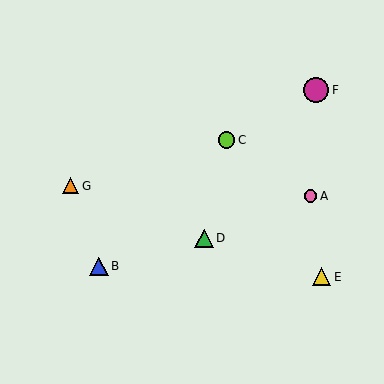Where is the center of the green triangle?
The center of the green triangle is at (204, 238).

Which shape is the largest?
The magenta circle (labeled F) is the largest.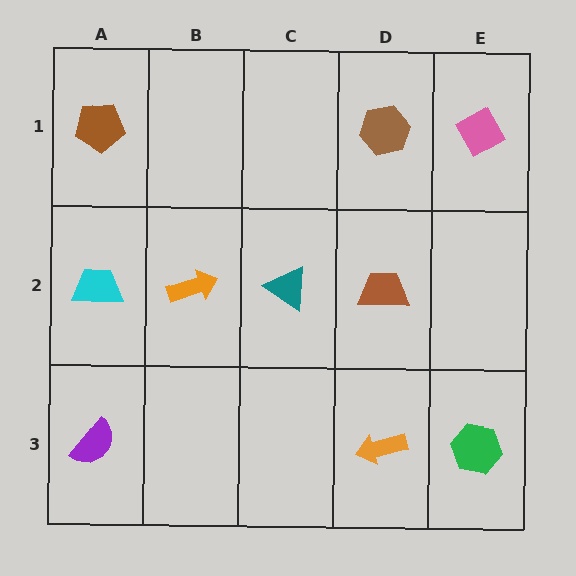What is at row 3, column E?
A green hexagon.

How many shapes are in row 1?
3 shapes.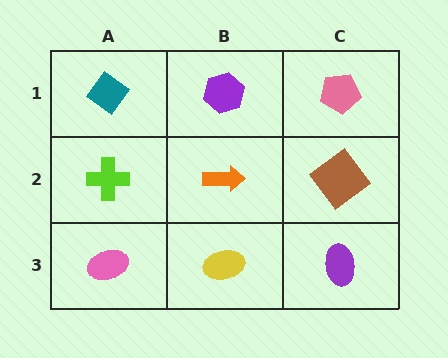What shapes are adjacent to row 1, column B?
An orange arrow (row 2, column B), a teal diamond (row 1, column A), a pink pentagon (row 1, column C).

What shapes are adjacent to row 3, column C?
A brown diamond (row 2, column C), a yellow ellipse (row 3, column B).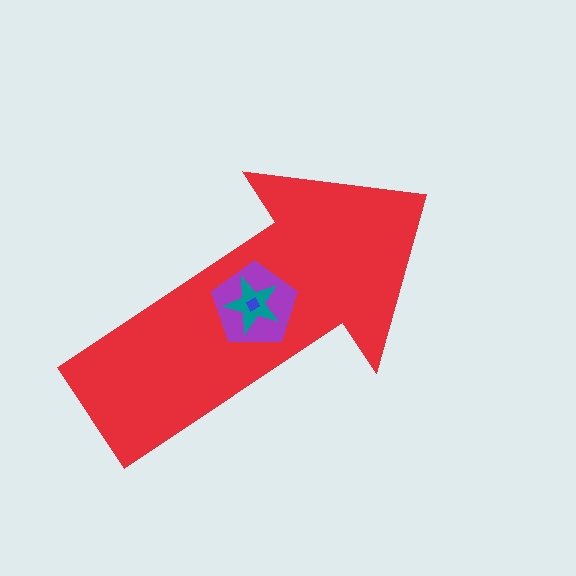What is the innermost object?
The blue diamond.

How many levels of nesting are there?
4.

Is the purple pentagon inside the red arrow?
Yes.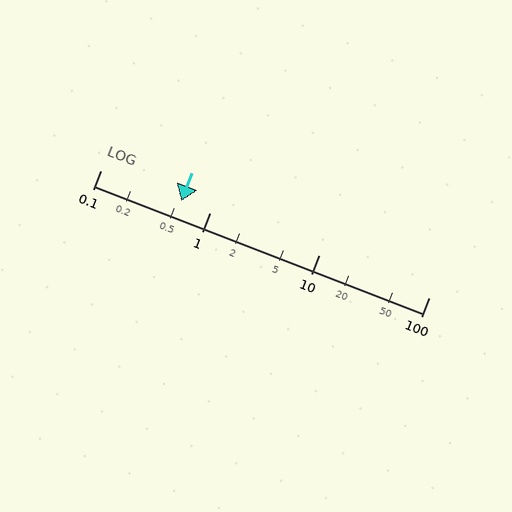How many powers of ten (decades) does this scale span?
The scale spans 3 decades, from 0.1 to 100.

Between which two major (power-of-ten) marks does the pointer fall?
The pointer is between 0.1 and 1.